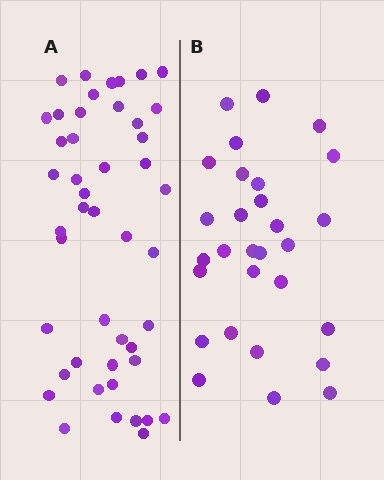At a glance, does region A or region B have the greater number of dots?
Region A (the left region) has more dots.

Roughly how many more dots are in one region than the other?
Region A has approximately 15 more dots than region B.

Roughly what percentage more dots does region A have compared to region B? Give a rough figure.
About 60% more.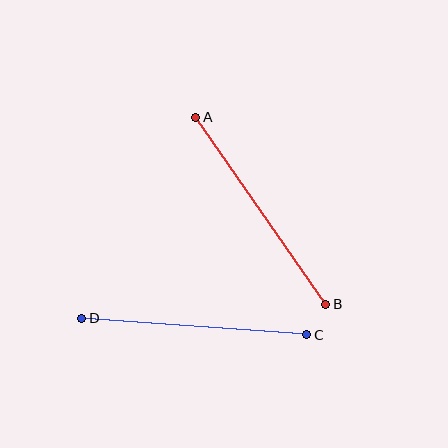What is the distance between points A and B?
The distance is approximately 228 pixels.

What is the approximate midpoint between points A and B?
The midpoint is at approximately (261, 211) pixels.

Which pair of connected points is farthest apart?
Points A and B are farthest apart.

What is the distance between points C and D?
The distance is approximately 225 pixels.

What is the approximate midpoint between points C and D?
The midpoint is at approximately (194, 327) pixels.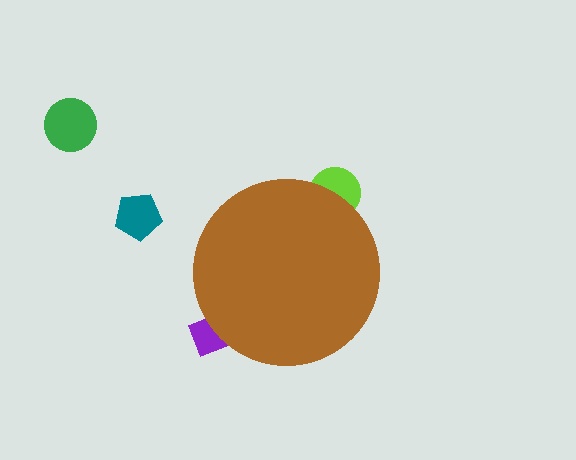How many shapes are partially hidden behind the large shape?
3 shapes are partially hidden.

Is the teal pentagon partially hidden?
No, the teal pentagon is fully visible.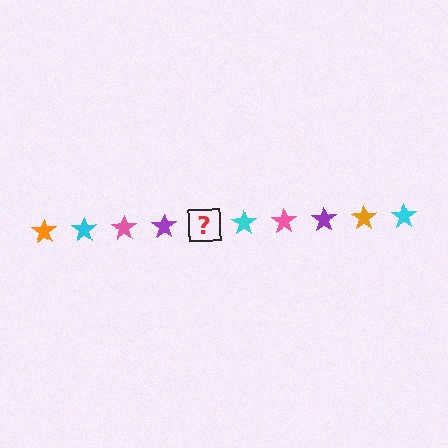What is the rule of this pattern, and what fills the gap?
The rule is that the pattern cycles through orange, cyan, pink, purple stars. The gap should be filled with an orange star.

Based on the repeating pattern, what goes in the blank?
The blank should be an orange star.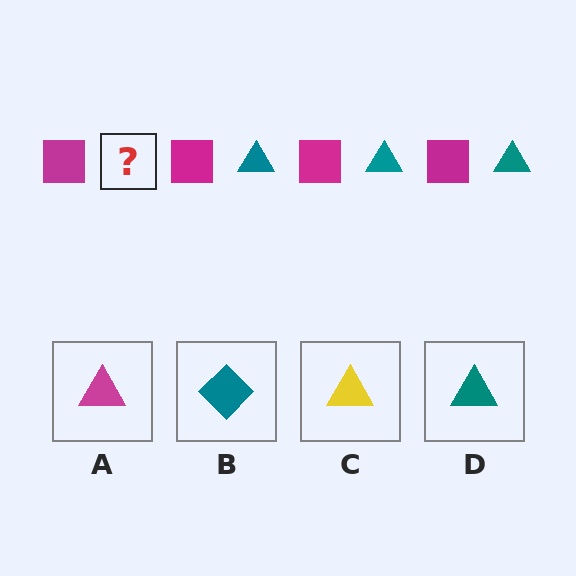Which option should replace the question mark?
Option D.